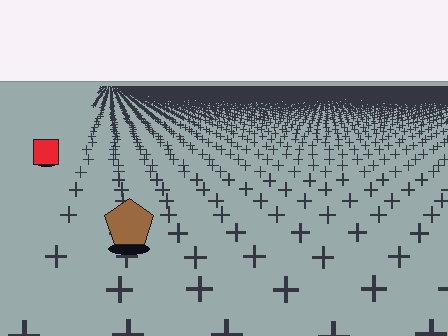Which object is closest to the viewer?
The brown pentagon is closest. The texture marks near it are larger and more spread out.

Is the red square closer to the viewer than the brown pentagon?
No. The brown pentagon is closer — you can tell from the texture gradient: the ground texture is coarser near it.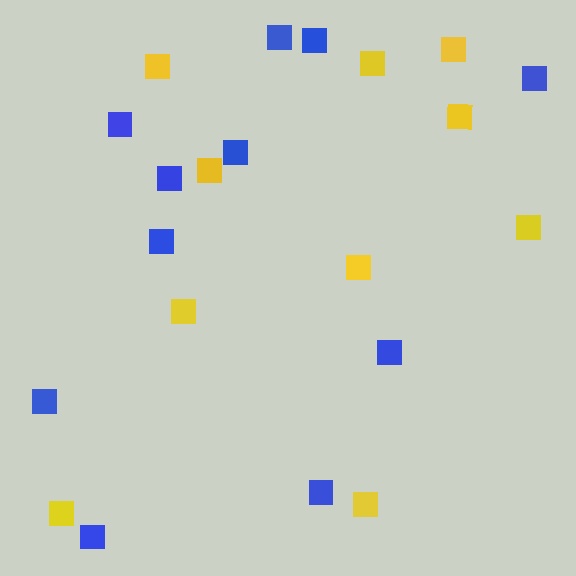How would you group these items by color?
There are 2 groups: one group of blue squares (11) and one group of yellow squares (10).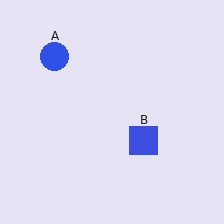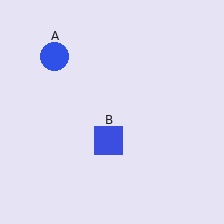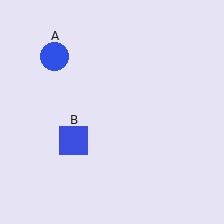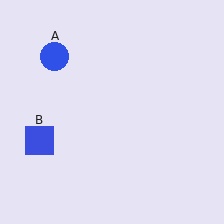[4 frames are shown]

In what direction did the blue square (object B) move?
The blue square (object B) moved left.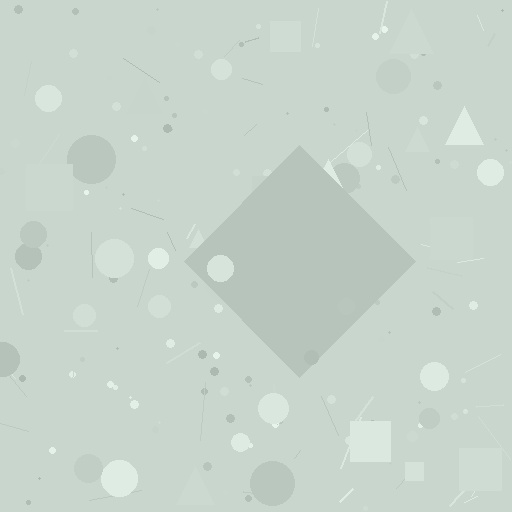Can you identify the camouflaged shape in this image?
The camouflaged shape is a diamond.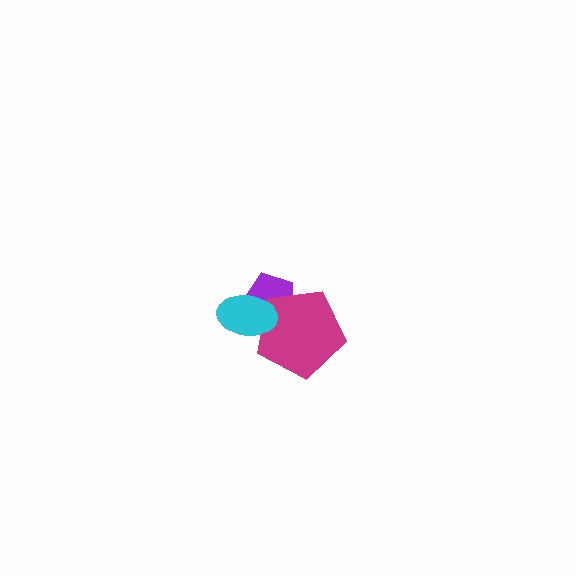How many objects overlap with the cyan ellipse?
2 objects overlap with the cyan ellipse.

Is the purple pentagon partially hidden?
Yes, it is partially covered by another shape.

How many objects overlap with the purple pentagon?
2 objects overlap with the purple pentagon.